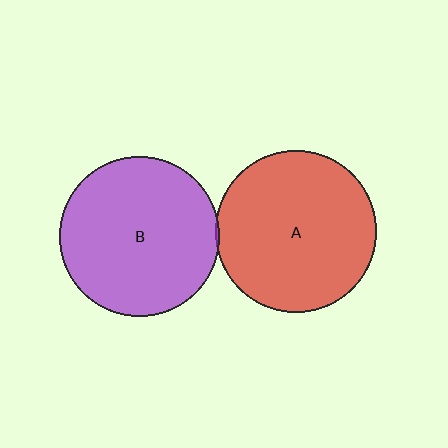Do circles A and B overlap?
Yes.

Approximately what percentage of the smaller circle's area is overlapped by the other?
Approximately 5%.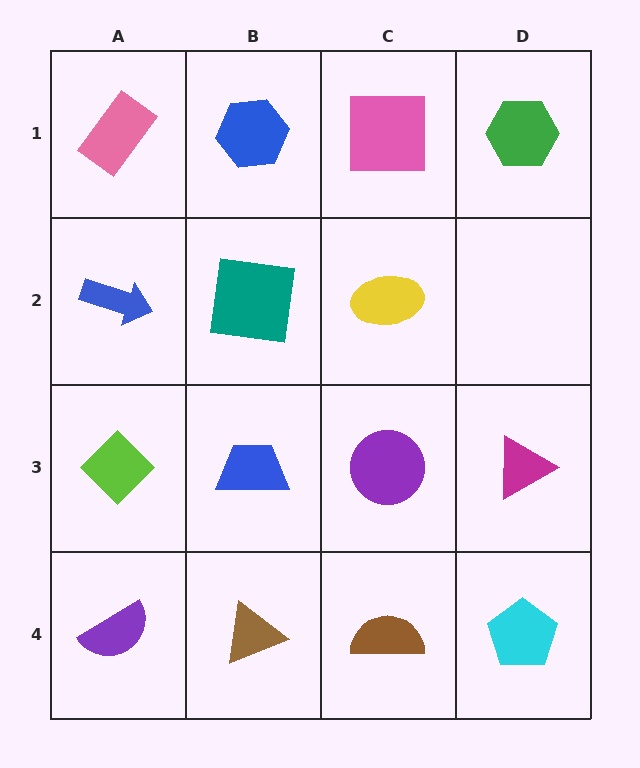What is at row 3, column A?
A lime diamond.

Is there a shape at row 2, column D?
No, that cell is empty.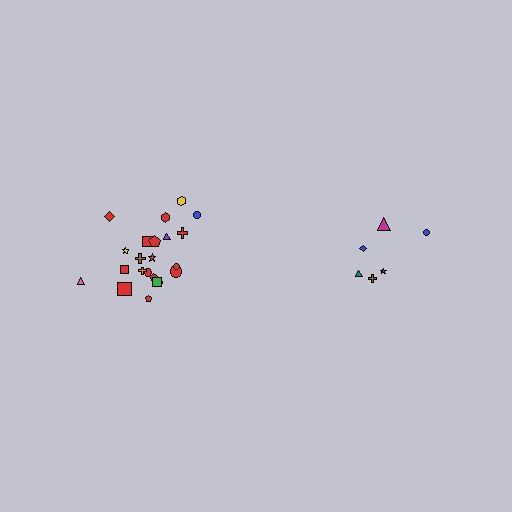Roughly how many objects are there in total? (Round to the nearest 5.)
Roughly 30 objects in total.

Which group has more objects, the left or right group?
The left group.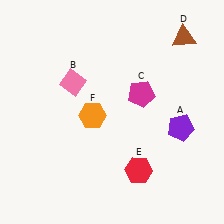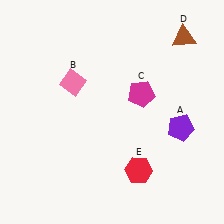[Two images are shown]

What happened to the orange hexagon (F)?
The orange hexagon (F) was removed in Image 2. It was in the bottom-left area of Image 1.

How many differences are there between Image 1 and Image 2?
There is 1 difference between the two images.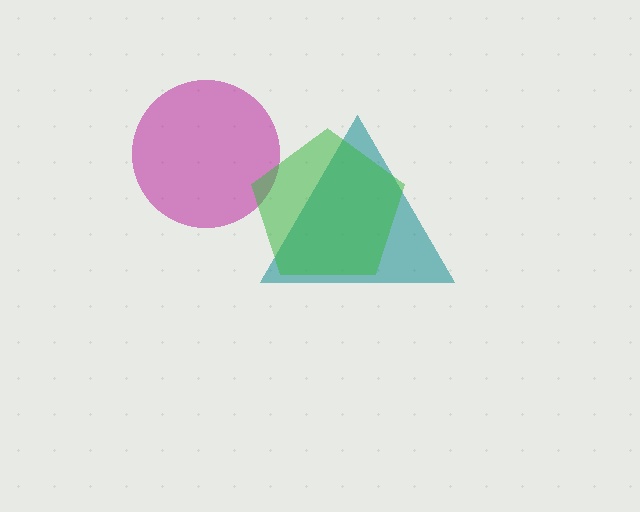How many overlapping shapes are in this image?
There are 3 overlapping shapes in the image.